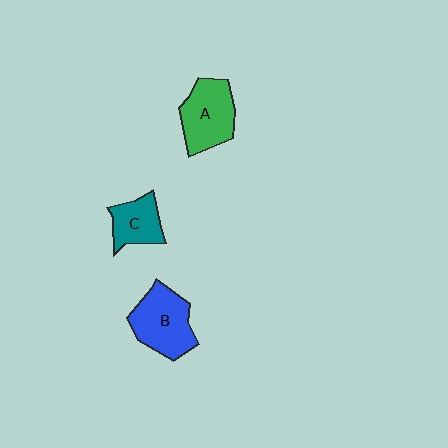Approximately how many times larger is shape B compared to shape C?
Approximately 1.6 times.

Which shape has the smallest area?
Shape C (teal).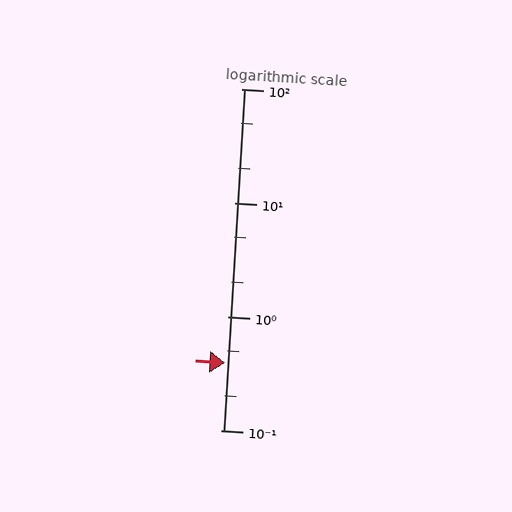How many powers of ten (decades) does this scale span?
The scale spans 3 decades, from 0.1 to 100.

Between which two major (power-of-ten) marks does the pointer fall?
The pointer is between 0.1 and 1.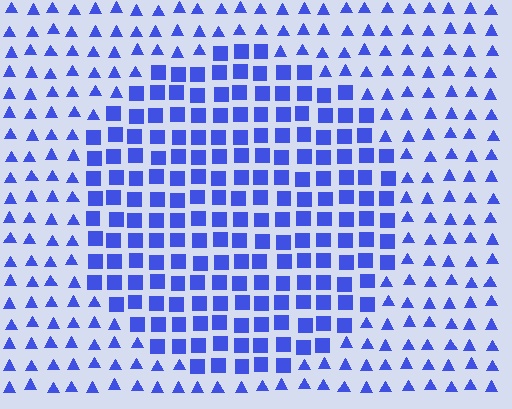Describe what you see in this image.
The image is filled with small blue elements arranged in a uniform grid. A circle-shaped region contains squares, while the surrounding area contains triangles. The boundary is defined purely by the change in element shape.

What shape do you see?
I see a circle.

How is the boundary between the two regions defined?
The boundary is defined by a change in element shape: squares inside vs. triangles outside. All elements share the same color and spacing.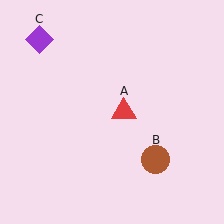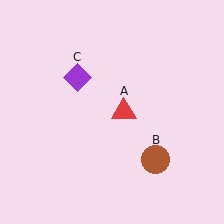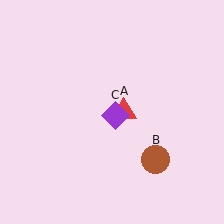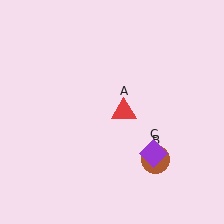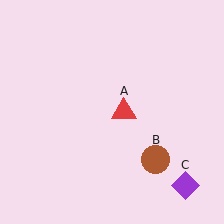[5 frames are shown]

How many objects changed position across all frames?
1 object changed position: purple diamond (object C).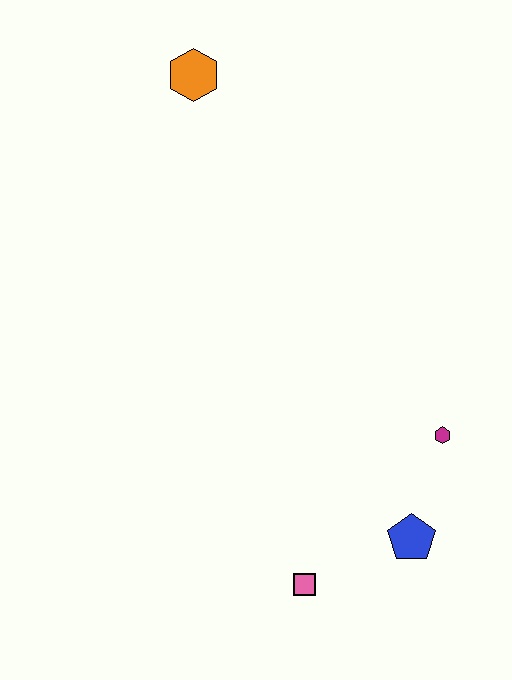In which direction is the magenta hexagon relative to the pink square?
The magenta hexagon is above the pink square.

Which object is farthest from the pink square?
The orange hexagon is farthest from the pink square.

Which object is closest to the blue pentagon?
The magenta hexagon is closest to the blue pentagon.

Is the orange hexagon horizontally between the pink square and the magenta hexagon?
No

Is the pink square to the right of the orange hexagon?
Yes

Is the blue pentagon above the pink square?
Yes